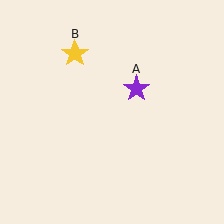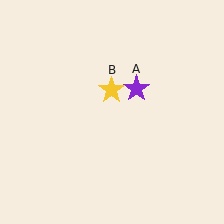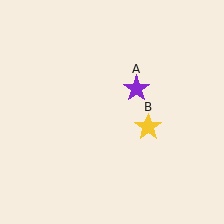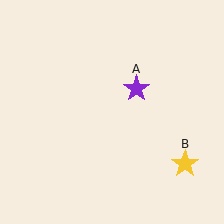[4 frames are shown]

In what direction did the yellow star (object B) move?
The yellow star (object B) moved down and to the right.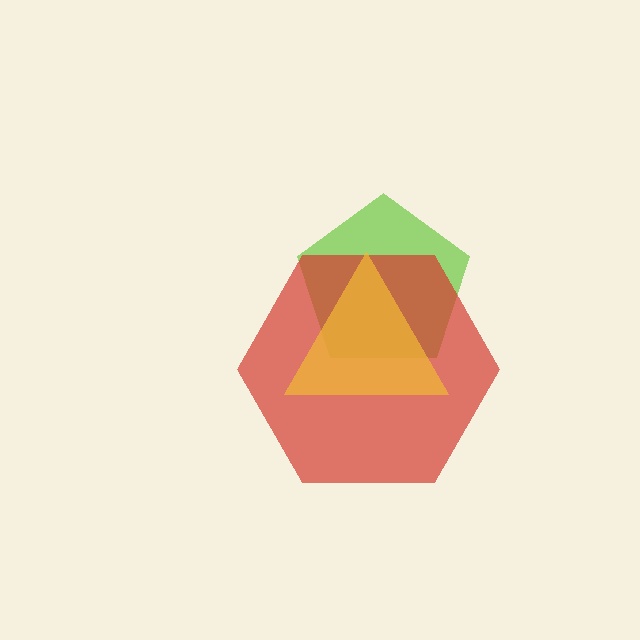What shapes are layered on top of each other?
The layered shapes are: a lime pentagon, a red hexagon, a yellow triangle.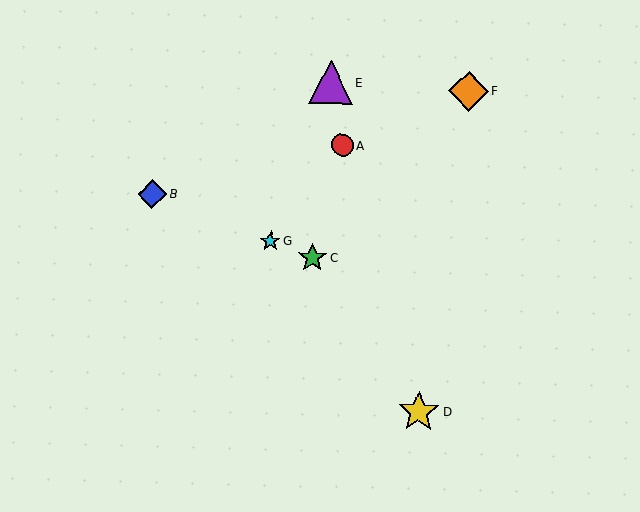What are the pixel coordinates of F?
Object F is at (469, 91).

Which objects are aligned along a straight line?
Objects B, C, G are aligned along a straight line.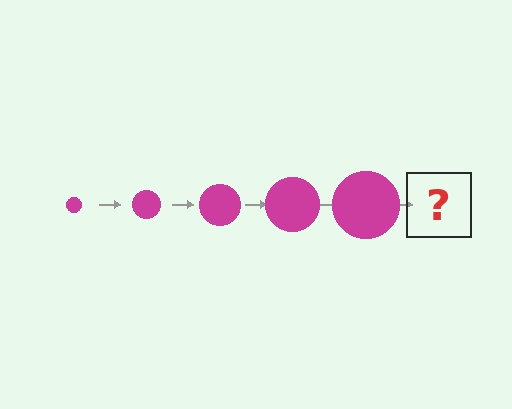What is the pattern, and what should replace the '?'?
The pattern is that the circle gets progressively larger each step. The '?' should be a magenta circle, larger than the previous one.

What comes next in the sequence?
The next element should be a magenta circle, larger than the previous one.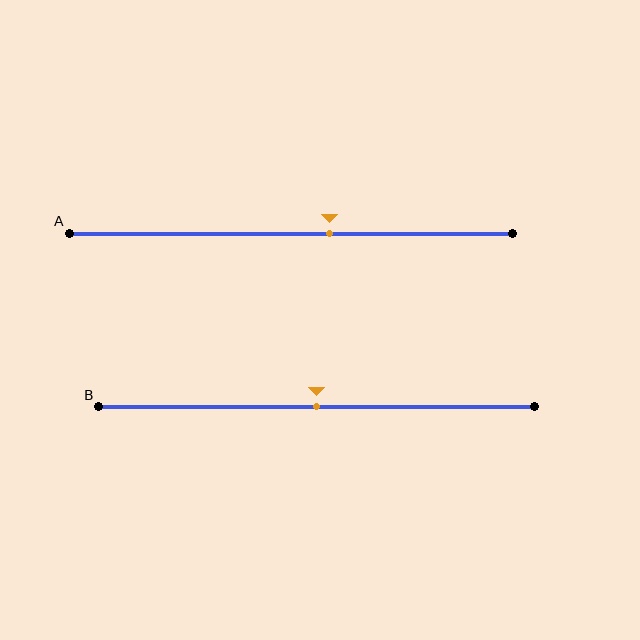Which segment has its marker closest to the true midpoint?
Segment B has its marker closest to the true midpoint.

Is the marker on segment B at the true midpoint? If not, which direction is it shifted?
Yes, the marker on segment B is at the true midpoint.